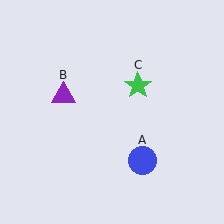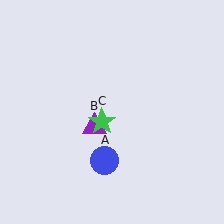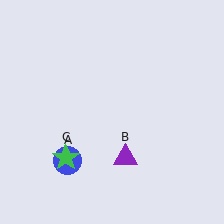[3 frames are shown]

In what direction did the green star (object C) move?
The green star (object C) moved down and to the left.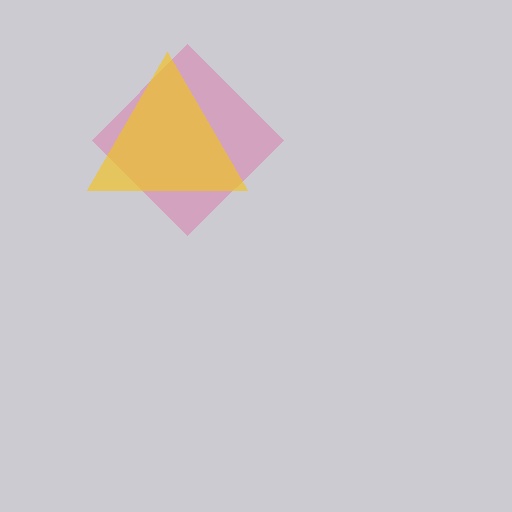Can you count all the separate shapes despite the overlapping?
Yes, there are 2 separate shapes.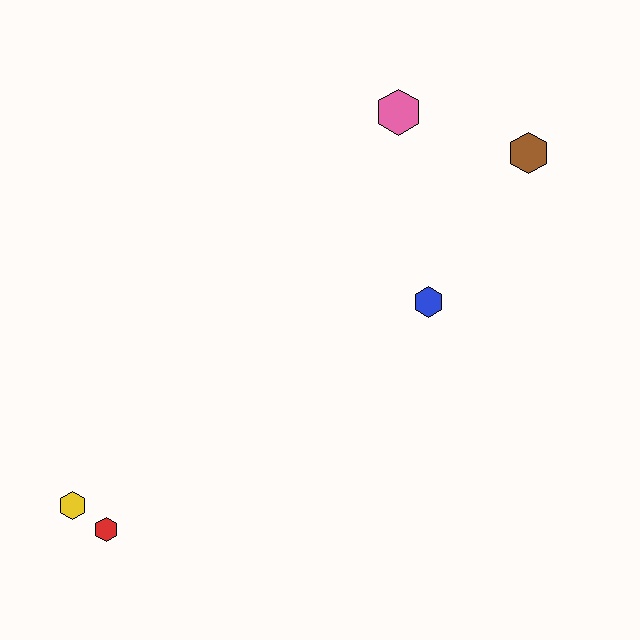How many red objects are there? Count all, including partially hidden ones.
There is 1 red object.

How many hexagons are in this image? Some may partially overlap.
There are 5 hexagons.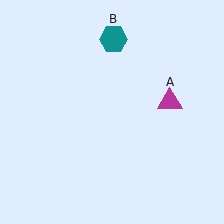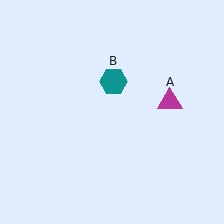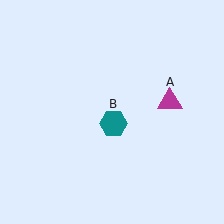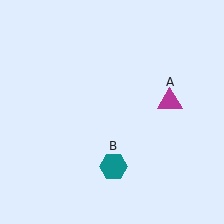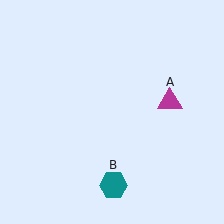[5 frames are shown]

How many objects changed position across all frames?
1 object changed position: teal hexagon (object B).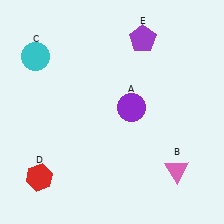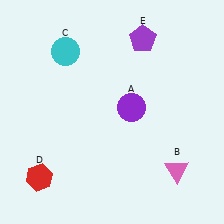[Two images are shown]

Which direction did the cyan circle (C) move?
The cyan circle (C) moved right.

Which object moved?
The cyan circle (C) moved right.